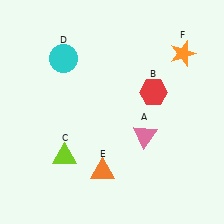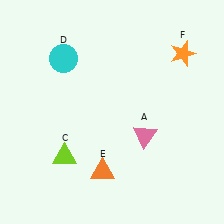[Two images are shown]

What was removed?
The red hexagon (B) was removed in Image 2.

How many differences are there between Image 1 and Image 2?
There is 1 difference between the two images.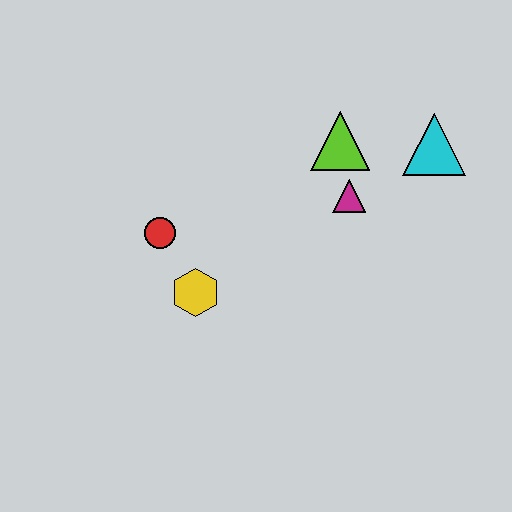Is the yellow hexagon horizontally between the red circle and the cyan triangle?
Yes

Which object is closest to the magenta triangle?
The lime triangle is closest to the magenta triangle.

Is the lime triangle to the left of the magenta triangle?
Yes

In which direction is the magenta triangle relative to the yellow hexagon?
The magenta triangle is to the right of the yellow hexagon.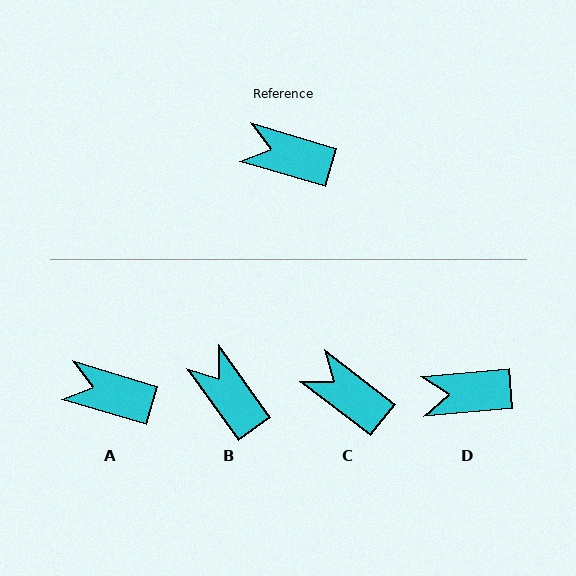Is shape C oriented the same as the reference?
No, it is off by about 21 degrees.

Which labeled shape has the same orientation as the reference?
A.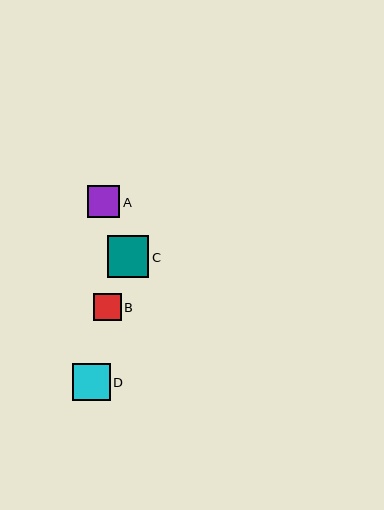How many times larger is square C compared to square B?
Square C is approximately 1.5 times the size of square B.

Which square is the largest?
Square C is the largest with a size of approximately 41 pixels.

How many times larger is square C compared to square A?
Square C is approximately 1.3 times the size of square A.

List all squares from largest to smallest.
From largest to smallest: C, D, A, B.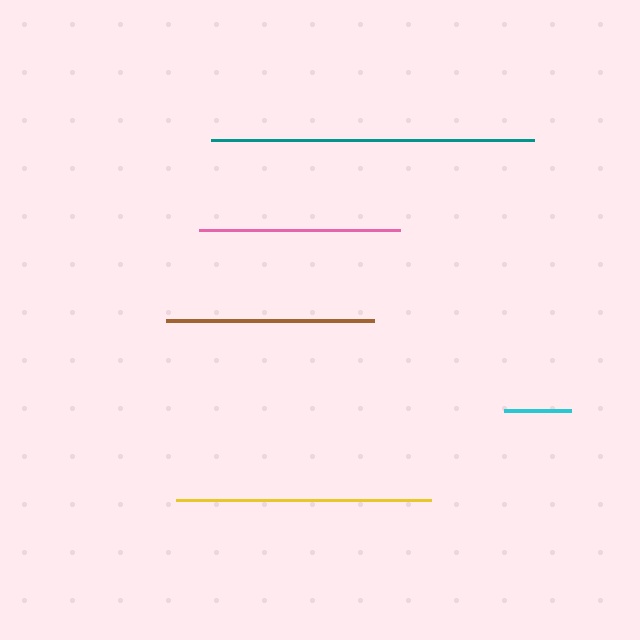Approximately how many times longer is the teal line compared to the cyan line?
The teal line is approximately 4.8 times the length of the cyan line.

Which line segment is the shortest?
The cyan line is the shortest at approximately 67 pixels.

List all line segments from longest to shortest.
From longest to shortest: teal, yellow, brown, pink, cyan.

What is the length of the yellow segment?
The yellow segment is approximately 256 pixels long.